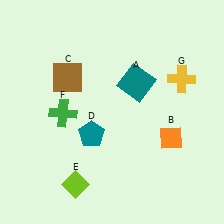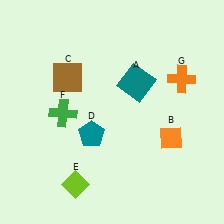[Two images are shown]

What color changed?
The cross (G) changed from yellow in Image 1 to orange in Image 2.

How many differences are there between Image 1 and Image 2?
There is 1 difference between the two images.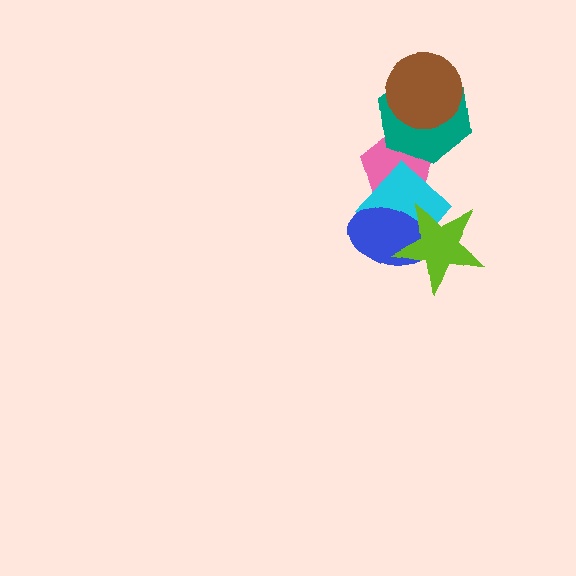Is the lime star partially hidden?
No, no other shape covers it.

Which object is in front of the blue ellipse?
The lime star is in front of the blue ellipse.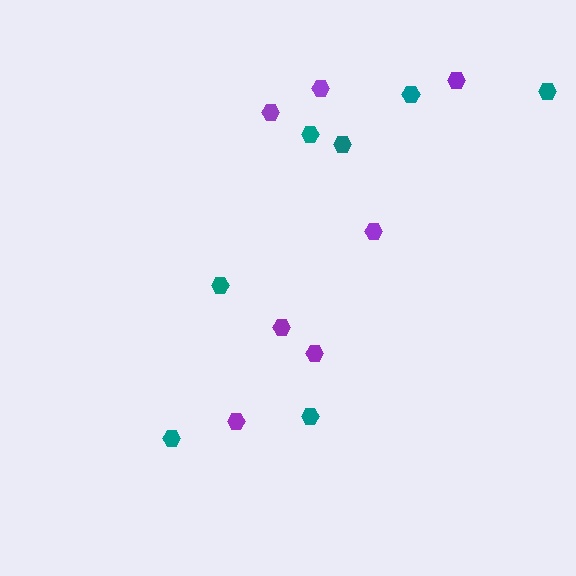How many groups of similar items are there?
There are 2 groups: one group of teal hexagons (7) and one group of purple hexagons (7).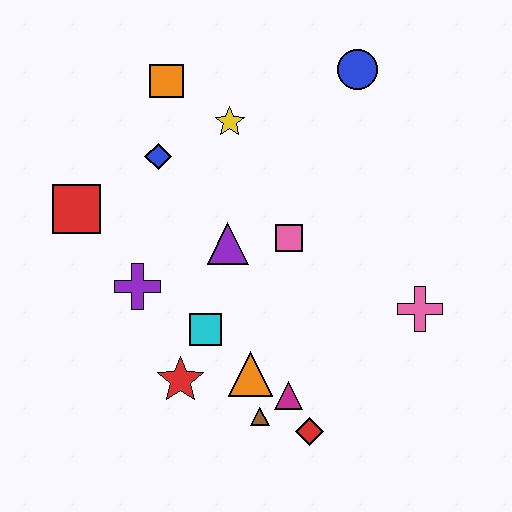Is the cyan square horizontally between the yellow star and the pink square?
No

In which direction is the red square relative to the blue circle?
The red square is to the left of the blue circle.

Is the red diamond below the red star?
Yes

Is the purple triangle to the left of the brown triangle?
Yes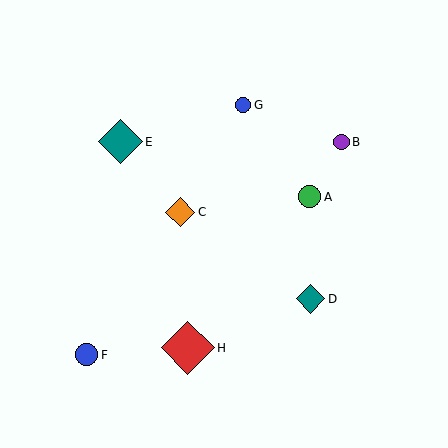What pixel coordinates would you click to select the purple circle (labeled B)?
Click at (342, 142) to select the purple circle B.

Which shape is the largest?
The red diamond (labeled H) is the largest.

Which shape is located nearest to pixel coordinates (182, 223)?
The orange diamond (labeled C) at (180, 212) is nearest to that location.